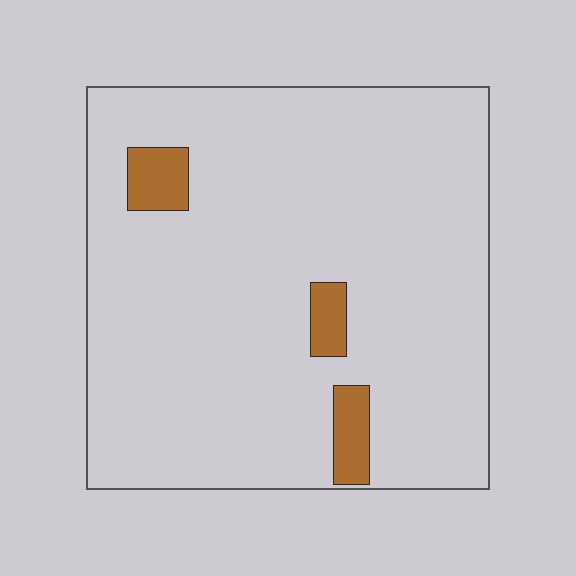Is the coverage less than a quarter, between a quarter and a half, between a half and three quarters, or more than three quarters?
Less than a quarter.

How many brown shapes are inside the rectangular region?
3.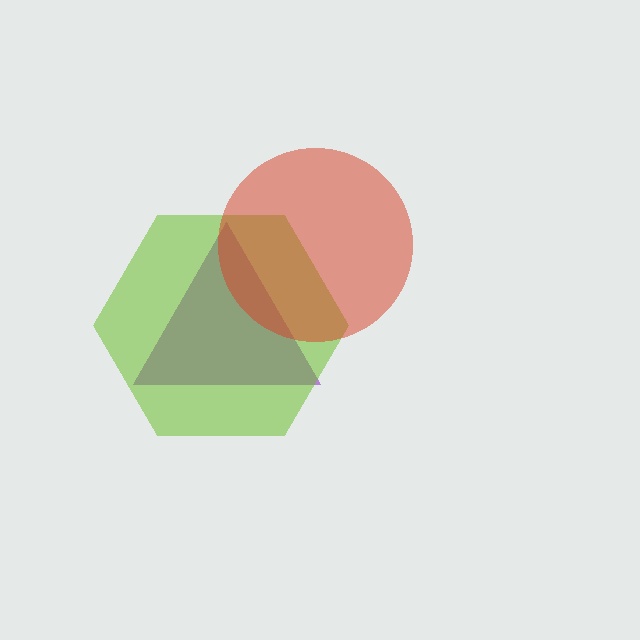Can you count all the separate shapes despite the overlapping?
Yes, there are 3 separate shapes.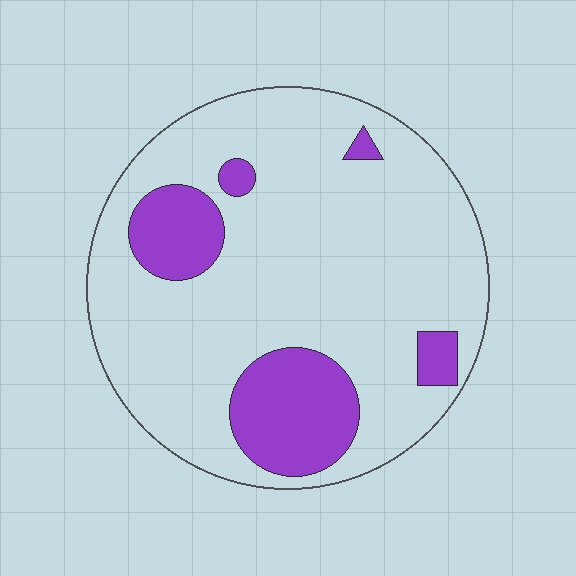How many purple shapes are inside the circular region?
5.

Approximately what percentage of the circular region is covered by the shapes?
Approximately 20%.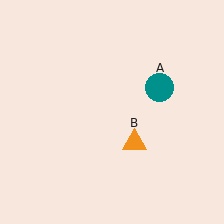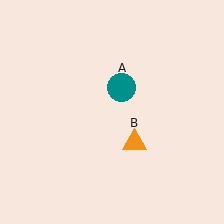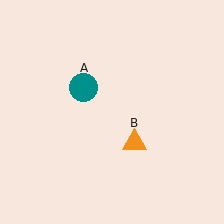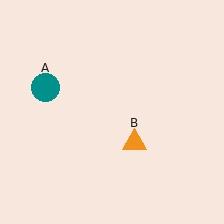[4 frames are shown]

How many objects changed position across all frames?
1 object changed position: teal circle (object A).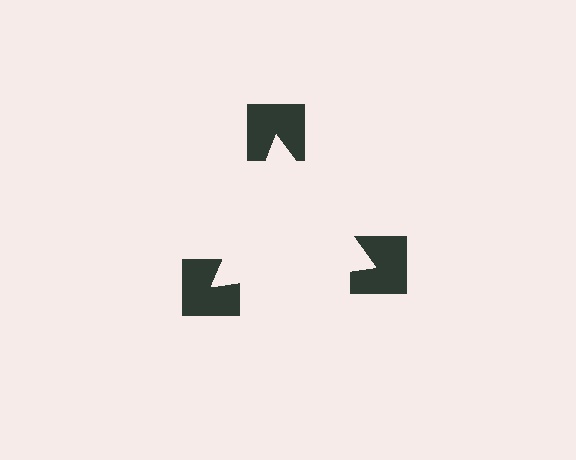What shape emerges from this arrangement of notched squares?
An illusory triangle — its edges are inferred from the aligned wedge cuts in the notched squares, not physically drawn.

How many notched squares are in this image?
There are 3 — one at each vertex of the illusory triangle.